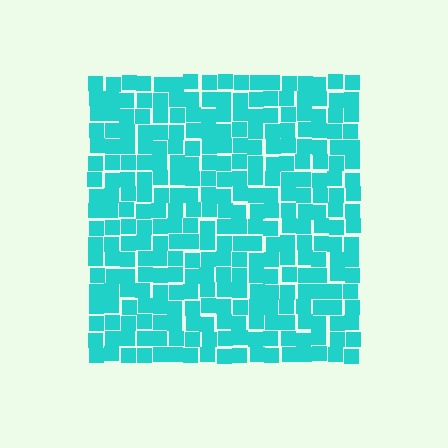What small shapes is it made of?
It is made of small squares.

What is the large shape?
The large shape is a square.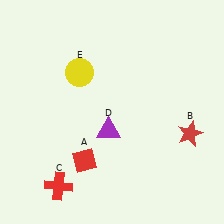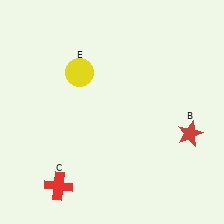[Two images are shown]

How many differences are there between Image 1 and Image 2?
There are 2 differences between the two images.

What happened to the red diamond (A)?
The red diamond (A) was removed in Image 2. It was in the bottom-left area of Image 1.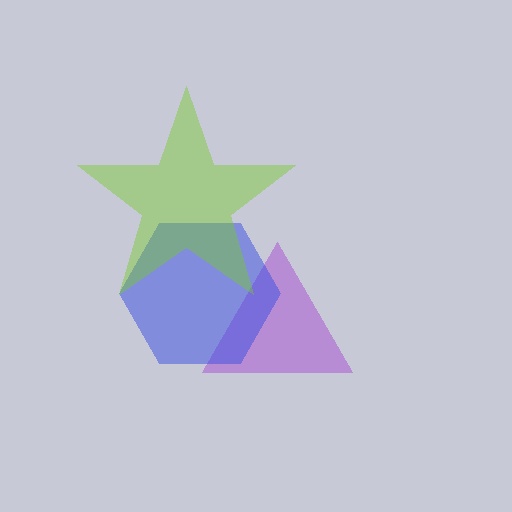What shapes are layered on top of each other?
The layered shapes are: a purple triangle, a blue hexagon, a lime star.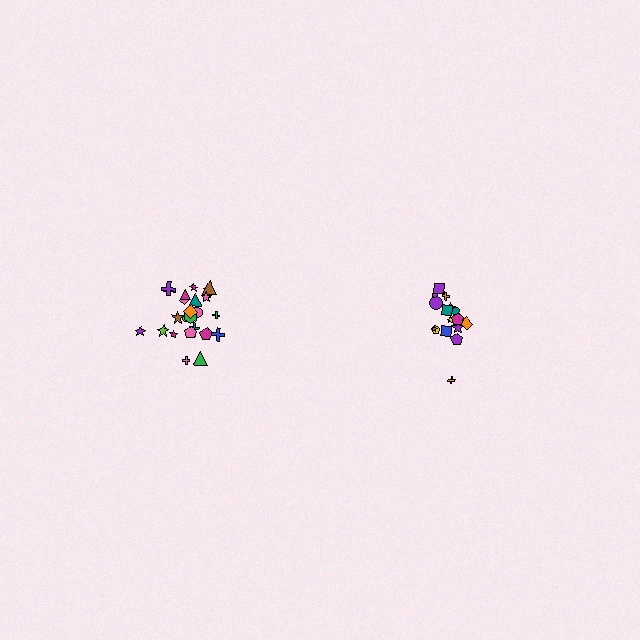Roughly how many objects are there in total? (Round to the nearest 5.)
Roughly 45 objects in total.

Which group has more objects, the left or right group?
The left group.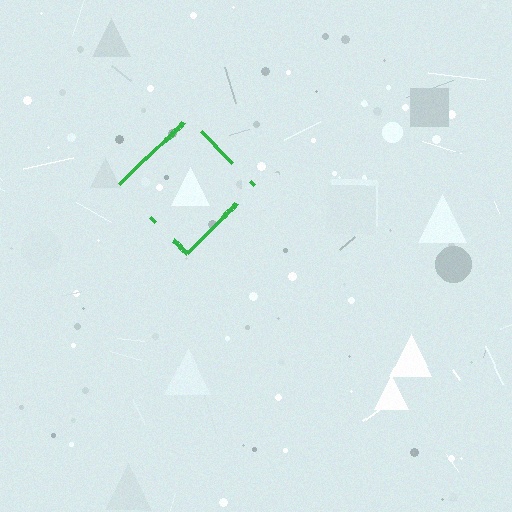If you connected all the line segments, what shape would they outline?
They would outline a diamond.